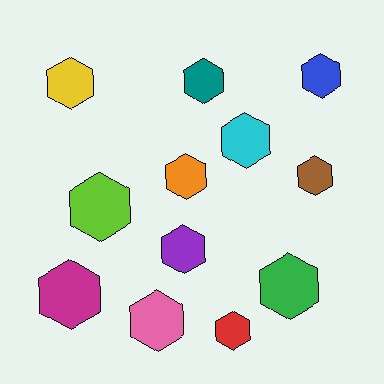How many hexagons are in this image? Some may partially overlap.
There are 12 hexagons.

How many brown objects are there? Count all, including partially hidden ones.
There is 1 brown object.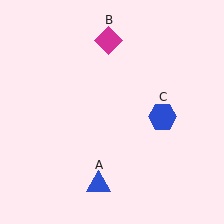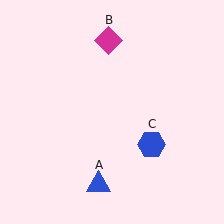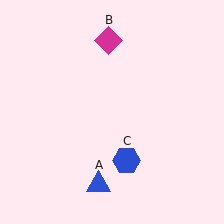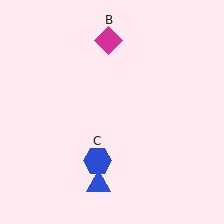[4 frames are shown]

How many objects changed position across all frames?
1 object changed position: blue hexagon (object C).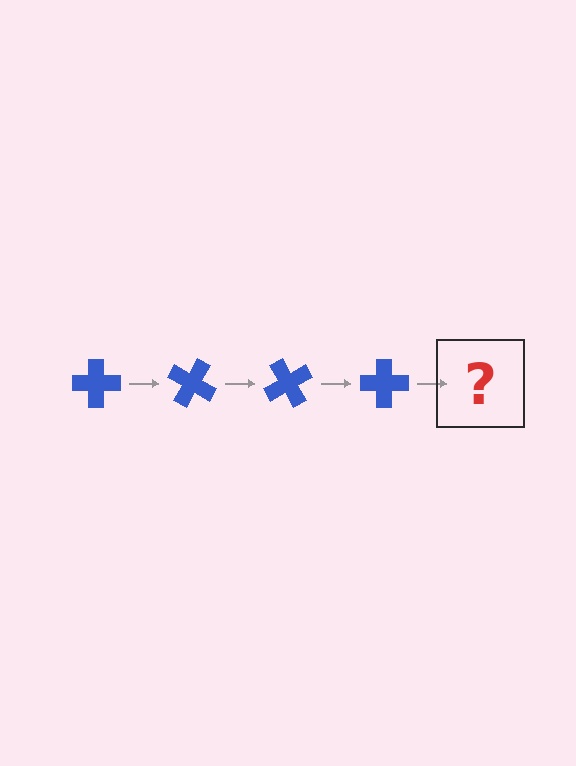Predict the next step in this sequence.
The next step is a blue cross rotated 120 degrees.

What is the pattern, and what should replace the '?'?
The pattern is that the cross rotates 30 degrees each step. The '?' should be a blue cross rotated 120 degrees.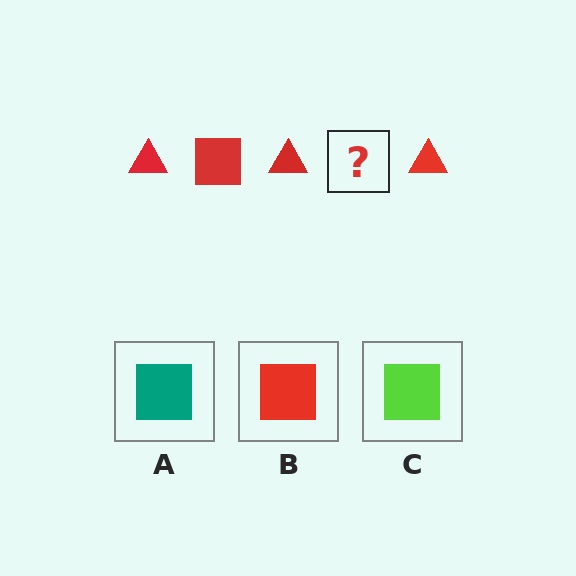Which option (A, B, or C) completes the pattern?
B.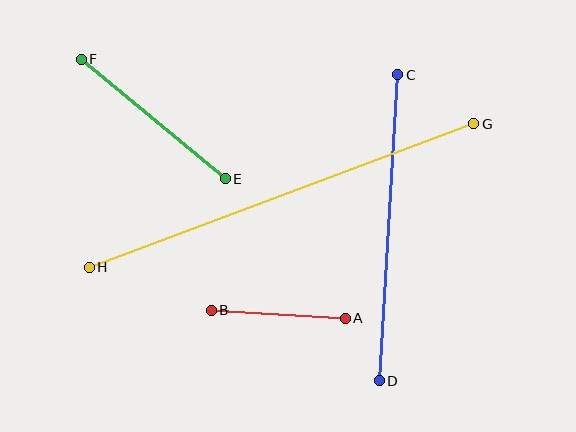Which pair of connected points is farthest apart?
Points G and H are farthest apart.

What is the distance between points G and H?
The distance is approximately 410 pixels.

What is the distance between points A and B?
The distance is approximately 135 pixels.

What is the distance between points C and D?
The distance is approximately 306 pixels.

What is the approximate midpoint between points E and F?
The midpoint is at approximately (153, 119) pixels.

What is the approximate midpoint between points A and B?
The midpoint is at approximately (278, 314) pixels.